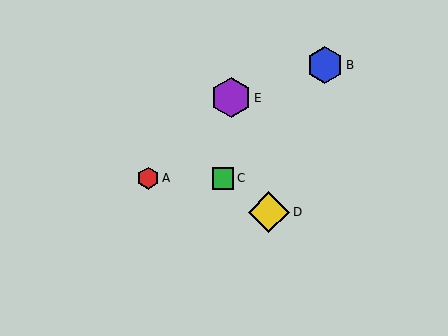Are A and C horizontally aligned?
Yes, both are at y≈178.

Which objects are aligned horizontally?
Objects A, C are aligned horizontally.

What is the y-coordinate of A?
Object A is at y≈178.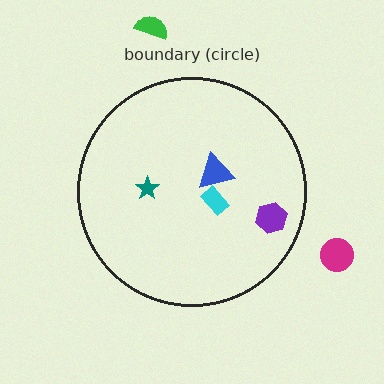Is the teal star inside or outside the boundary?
Inside.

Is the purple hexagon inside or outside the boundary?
Inside.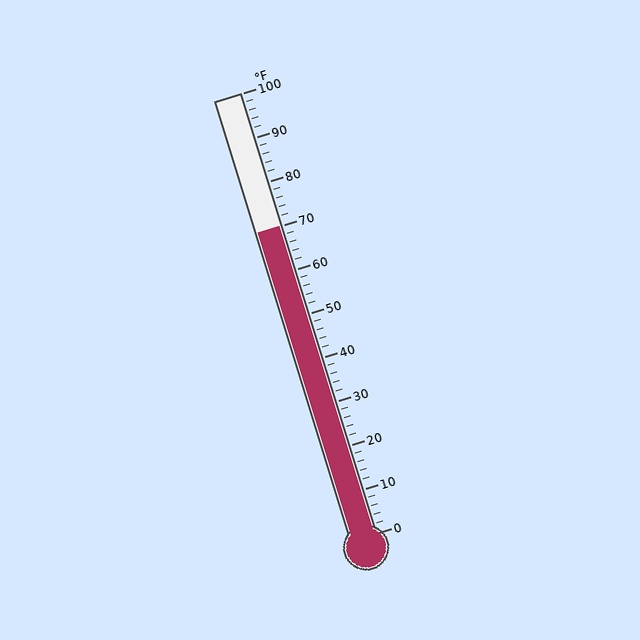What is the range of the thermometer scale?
The thermometer scale ranges from 0°F to 100°F.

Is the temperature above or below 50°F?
The temperature is above 50°F.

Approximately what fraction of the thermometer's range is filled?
The thermometer is filled to approximately 70% of its range.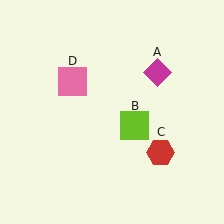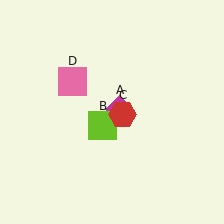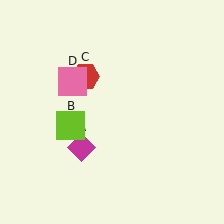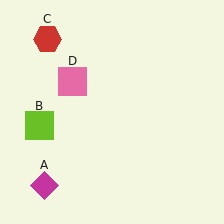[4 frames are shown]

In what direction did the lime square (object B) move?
The lime square (object B) moved left.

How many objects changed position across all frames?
3 objects changed position: magenta diamond (object A), lime square (object B), red hexagon (object C).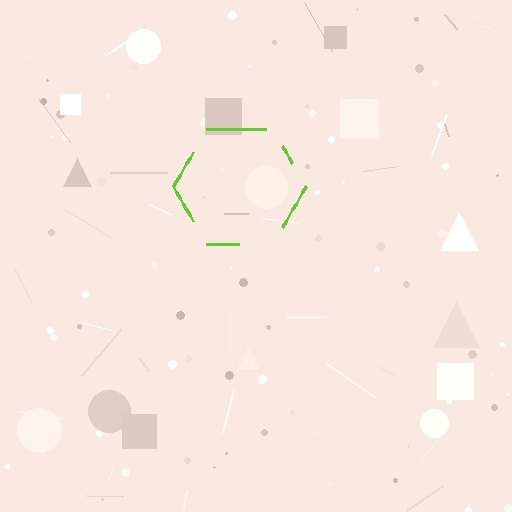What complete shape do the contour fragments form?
The contour fragments form a hexagon.